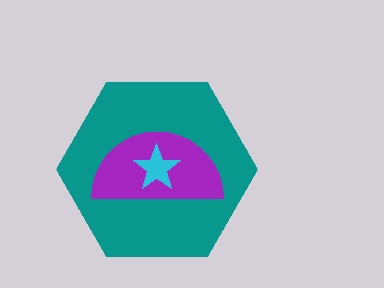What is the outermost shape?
The teal hexagon.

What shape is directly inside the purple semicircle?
The cyan star.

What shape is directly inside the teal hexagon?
The purple semicircle.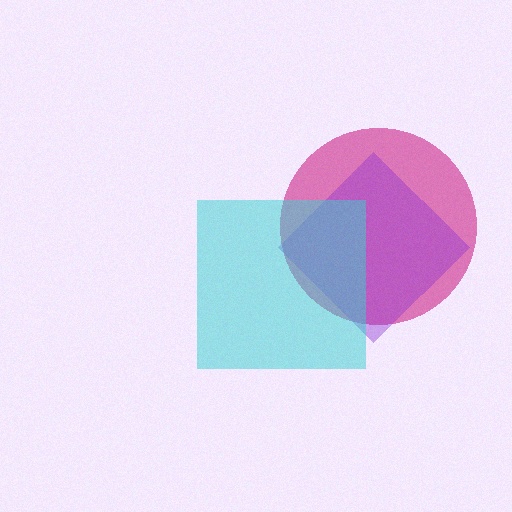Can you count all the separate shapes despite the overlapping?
Yes, there are 3 separate shapes.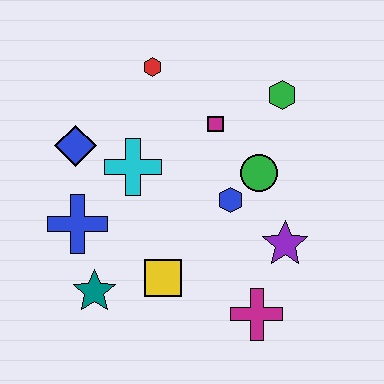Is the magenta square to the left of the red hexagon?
No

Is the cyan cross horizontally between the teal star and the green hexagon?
Yes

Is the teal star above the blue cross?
No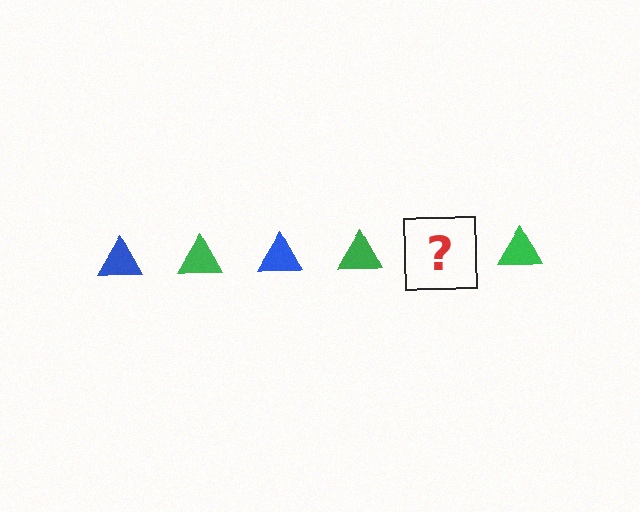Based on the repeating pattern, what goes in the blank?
The blank should be a blue triangle.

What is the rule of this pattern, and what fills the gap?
The rule is that the pattern cycles through blue, green triangles. The gap should be filled with a blue triangle.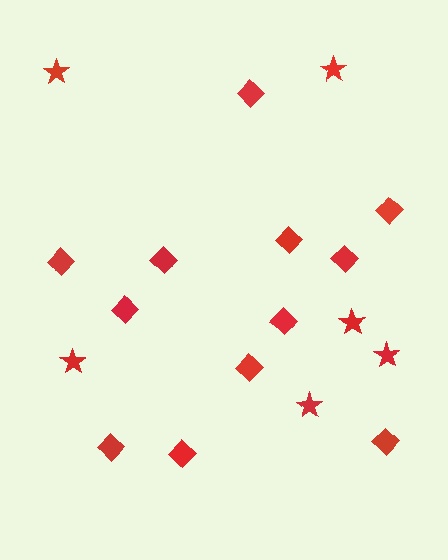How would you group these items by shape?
There are 2 groups: one group of stars (6) and one group of diamonds (12).